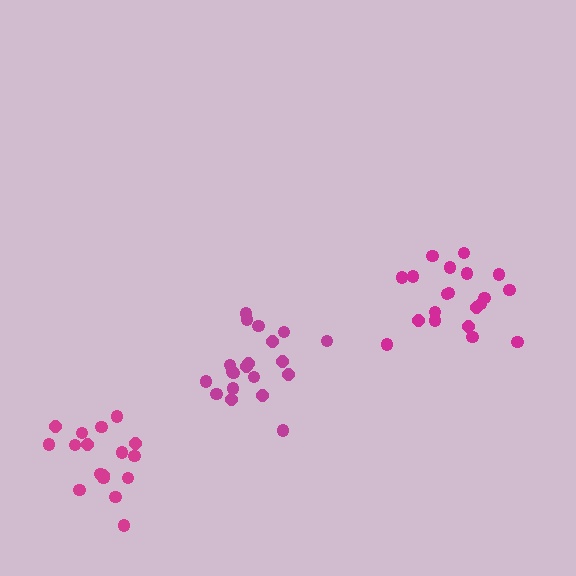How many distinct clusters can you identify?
There are 3 distinct clusters.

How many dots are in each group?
Group 1: 20 dots, Group 2: 20 dots, Group 3: 17 dots (57 total).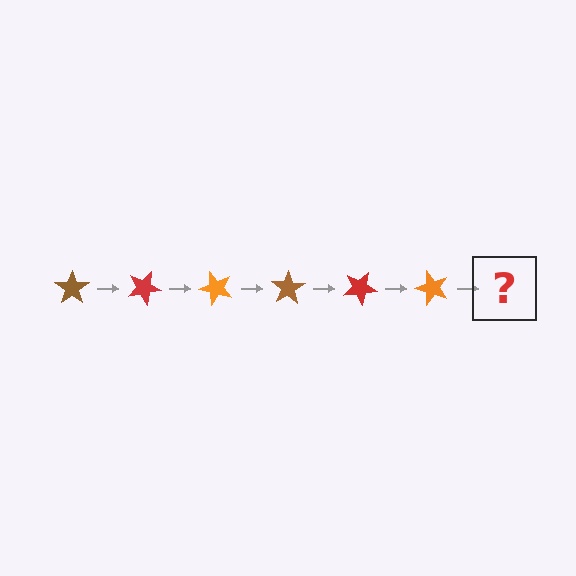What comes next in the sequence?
The next element should be a brown star, rotated 150 degrees from the start.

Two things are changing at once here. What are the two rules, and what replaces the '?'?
The two rules are that it rotates 25 degrees each step and the color cycles through brown, red, and orange. The '?' should be a brown star, rotated 150 degrees from the start.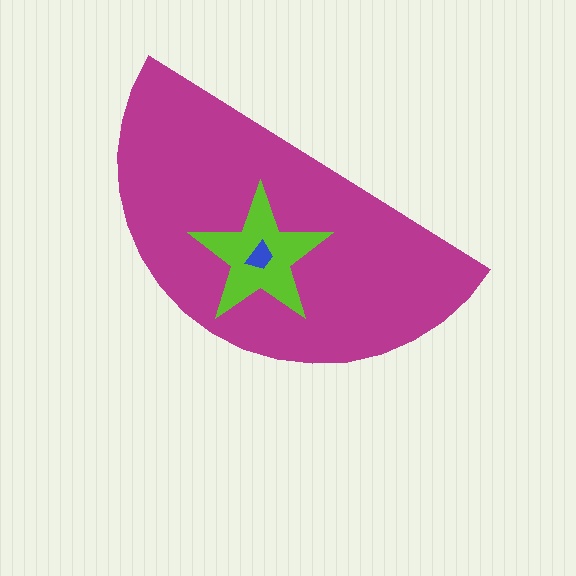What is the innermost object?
The blue trapezoid.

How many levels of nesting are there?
3.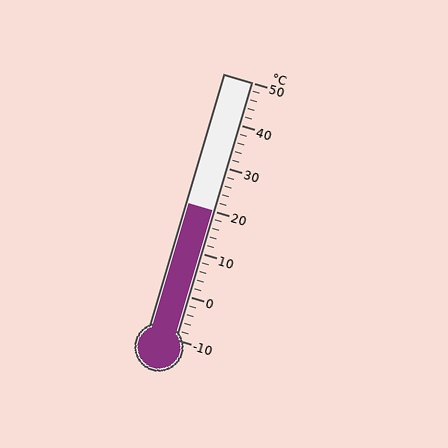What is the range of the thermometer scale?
The thermometer scale ranges from -10°C to 50°C.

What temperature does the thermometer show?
The thermometer shows approximately 20°C.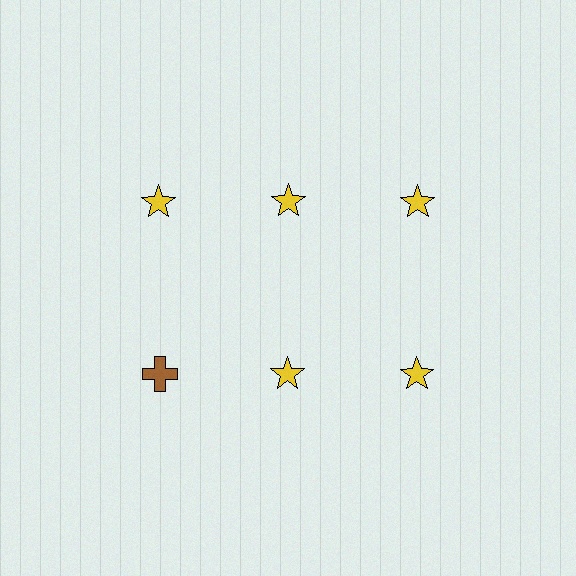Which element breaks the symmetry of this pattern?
The brown cross in the second row, leftmost column breaks the symmetry. All other shapes are yellow stars.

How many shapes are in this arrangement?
There are 6 shapes arranged in a grid pattern.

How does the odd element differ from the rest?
It differs in both color (brown instead of yellow) and shape (cross instead of star).